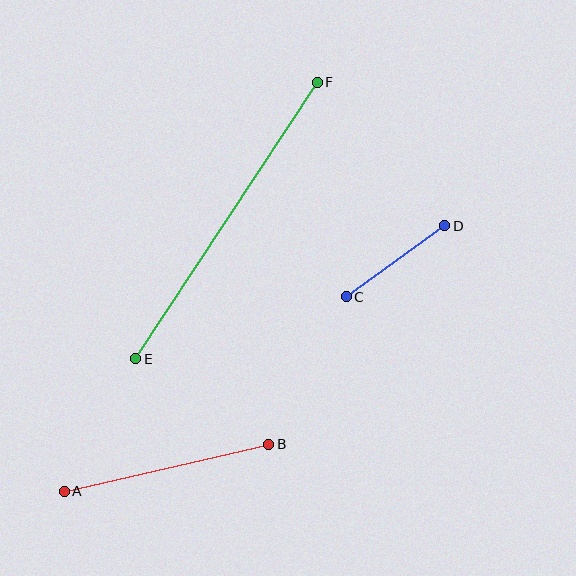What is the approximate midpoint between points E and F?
The midpoint is at approximately (227, 220) pixels.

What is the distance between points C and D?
The distance is approximately 121 pixels.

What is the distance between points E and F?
The distance is approximately 331 pixels.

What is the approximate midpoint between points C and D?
The midpoint is at approximately (395, 261) pixels.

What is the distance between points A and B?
The distance is approximately 210 pixels.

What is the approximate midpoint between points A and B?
The midpoint is at approximately (167, 468) pixels.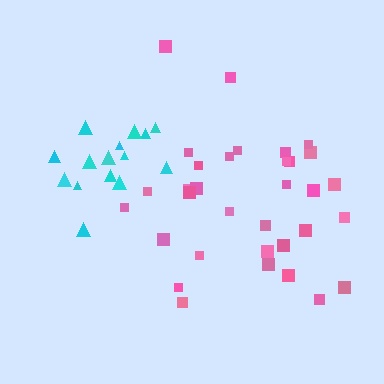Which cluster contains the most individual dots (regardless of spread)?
Pink (33).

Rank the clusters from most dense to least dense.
cyan, pink.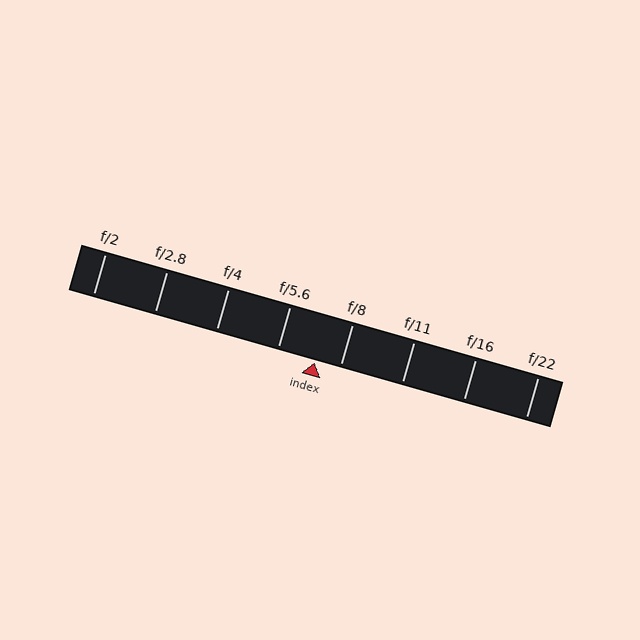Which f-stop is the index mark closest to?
The index mark is closest to f/8.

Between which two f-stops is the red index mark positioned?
The index mark is between f/5.6 and f/8.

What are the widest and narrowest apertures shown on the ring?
The widest aperture shown is f/2 and the narrowest is f/22.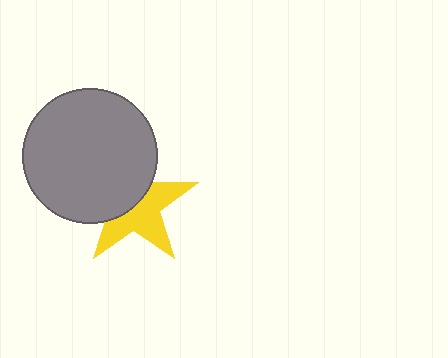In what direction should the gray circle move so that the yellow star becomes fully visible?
The gray circle should move toward the upper-left. That is the shortest direction to clear the overlap and leave the yellow star fully visible.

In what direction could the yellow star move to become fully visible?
The yellow star could move toward the lower-right. That would shift it out from behind the gray circle entirely.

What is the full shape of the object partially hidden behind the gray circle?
The partially hidden object is a yellow star.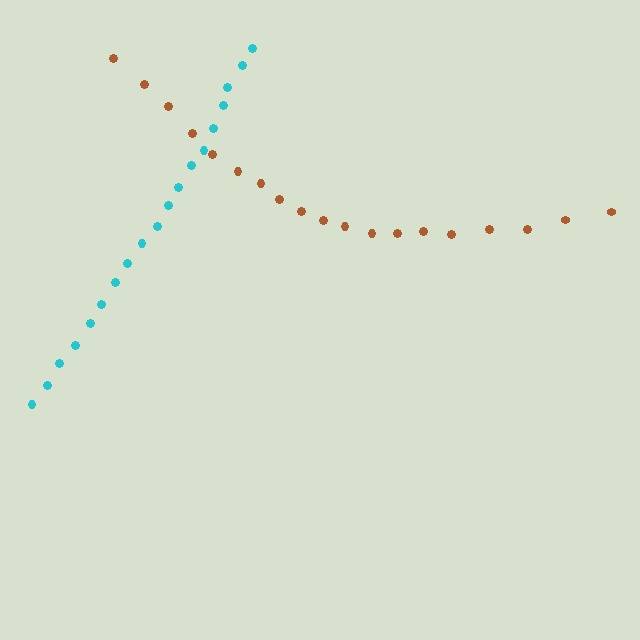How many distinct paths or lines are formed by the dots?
There are 2 distinct paths.